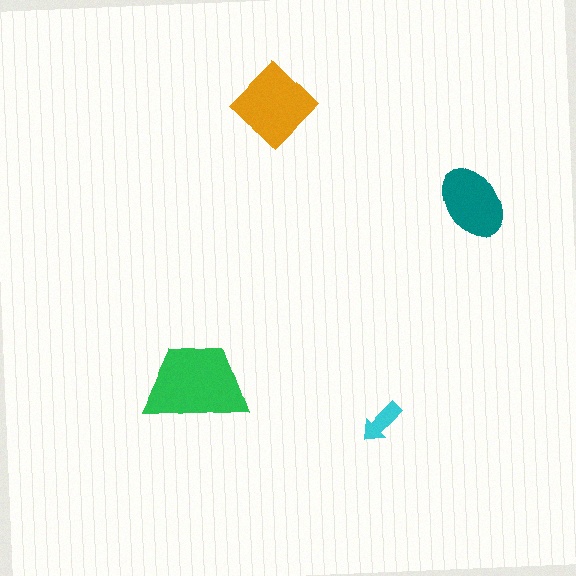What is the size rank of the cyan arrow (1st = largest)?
4th.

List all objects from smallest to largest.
The cyan arrow, the teal ellipse, the orange diamond, the green trapezoid.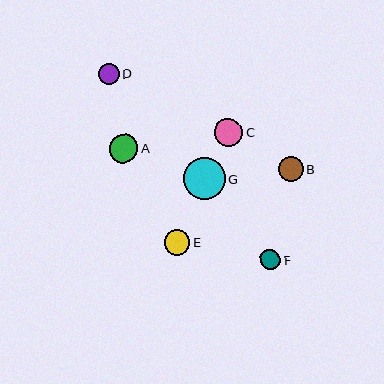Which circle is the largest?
Circle G is the largest with a size of approximately 42 pixels.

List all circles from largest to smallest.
From largest to smallest: G, C, A, E, B, D, F.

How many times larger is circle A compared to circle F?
Circle A is approximately 1.4 times the size of circle F.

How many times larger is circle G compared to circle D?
Circle G is approximately 2.0 times the size of circle D.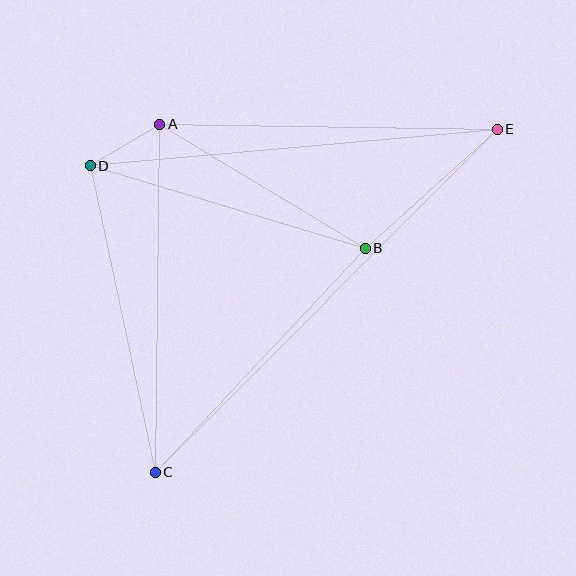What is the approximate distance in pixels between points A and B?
The distance between A and B is approximately 240 pixels.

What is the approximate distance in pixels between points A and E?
The distance between A and E is approximately 338 pixels.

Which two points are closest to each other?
Points A and D are closest to each other.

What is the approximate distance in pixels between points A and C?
The distance between A and C is approximately 348 pixels.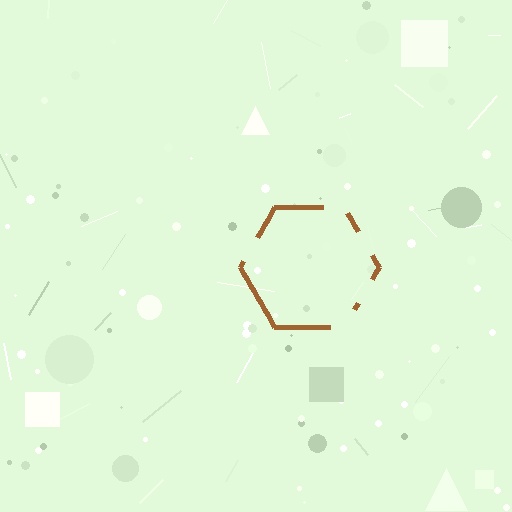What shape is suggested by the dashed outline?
The dashed outline suggests a hexagon.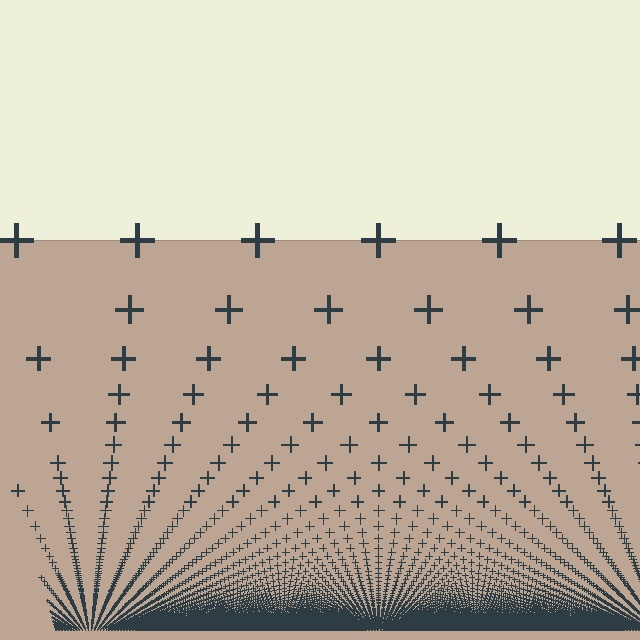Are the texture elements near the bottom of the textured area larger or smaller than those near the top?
Smaller. The gradient is inverted — elements near the bottom are smaller and denser.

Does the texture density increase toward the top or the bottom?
Density increases toward the bottom.